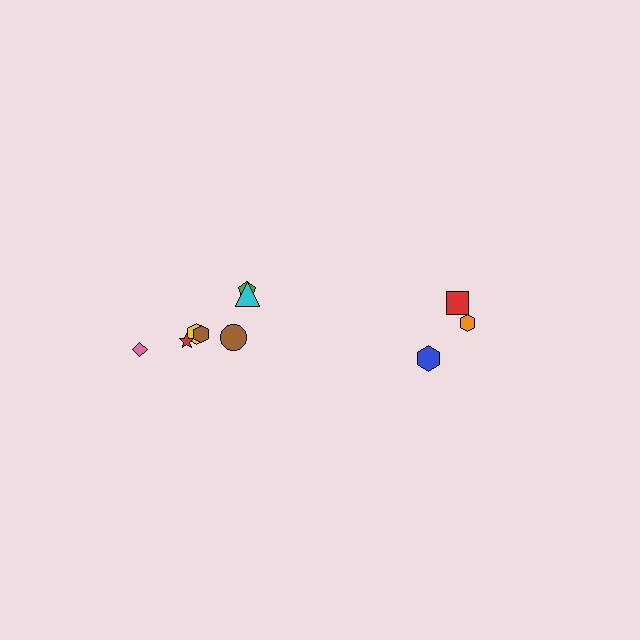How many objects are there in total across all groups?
There are 10 objects.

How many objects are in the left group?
There are 7 objects.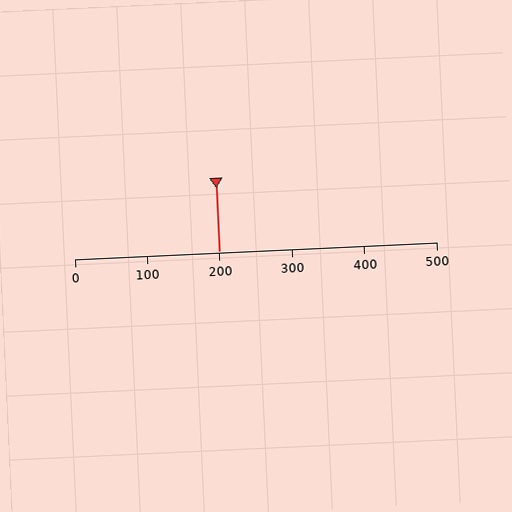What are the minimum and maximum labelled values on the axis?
The axis runs from 0 to 500.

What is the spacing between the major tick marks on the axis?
The major ticks are spaced 100 apart.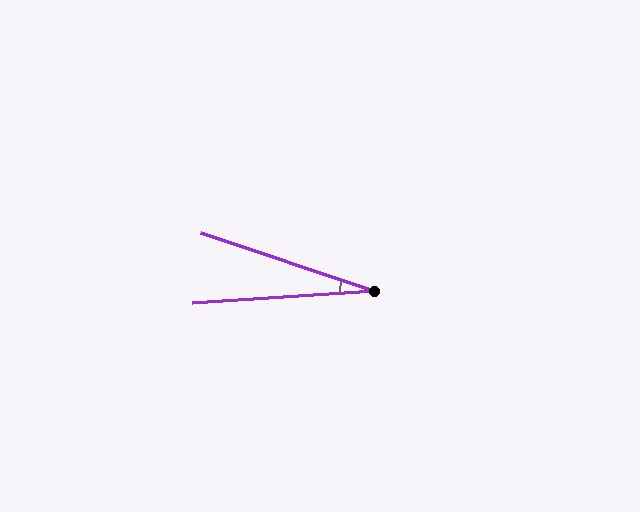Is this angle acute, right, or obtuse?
It is acute.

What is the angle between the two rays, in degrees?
Approximately 22 degrees.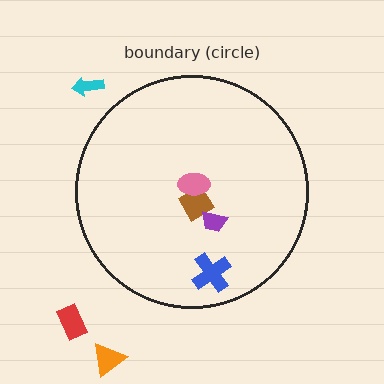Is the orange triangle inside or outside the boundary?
Outside.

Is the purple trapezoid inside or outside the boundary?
Inside.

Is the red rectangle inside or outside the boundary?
Outside.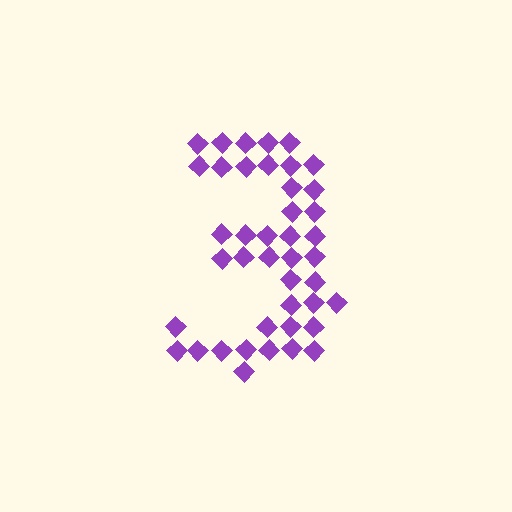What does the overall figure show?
The overall figure shows the digit 3.